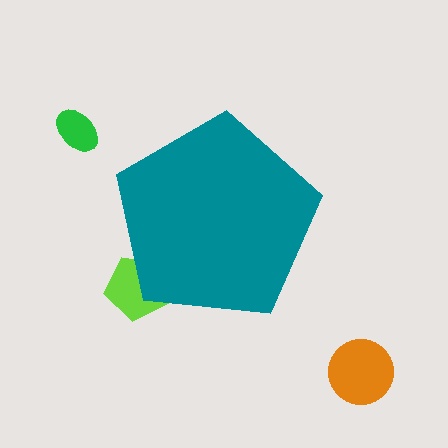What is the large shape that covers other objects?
A teal pentagon.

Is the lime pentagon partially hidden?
Yes, the lime pentagon is partially hidden behind the teal pentagon.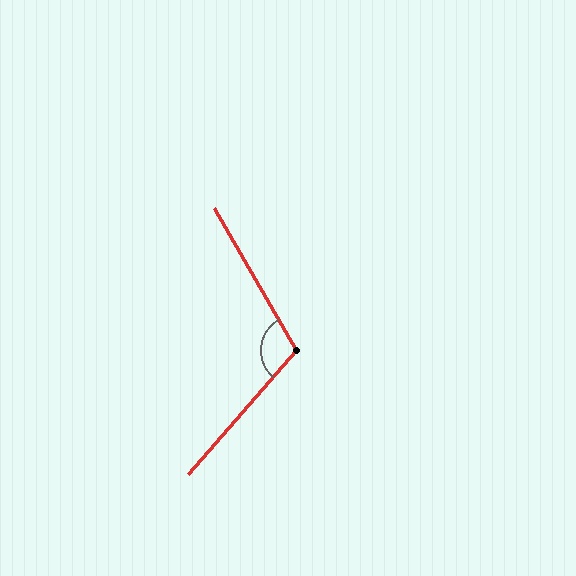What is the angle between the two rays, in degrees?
Approximately 109 degrees.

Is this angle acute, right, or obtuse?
It is obtuse.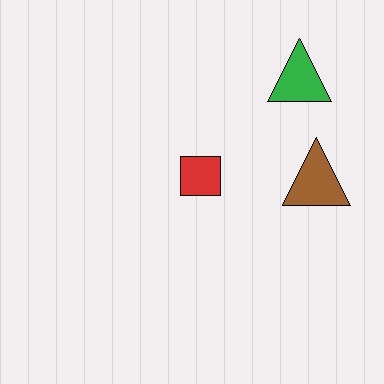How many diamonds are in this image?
There are no diamonds.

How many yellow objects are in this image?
There are no yellow objects.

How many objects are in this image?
There are 3 objects.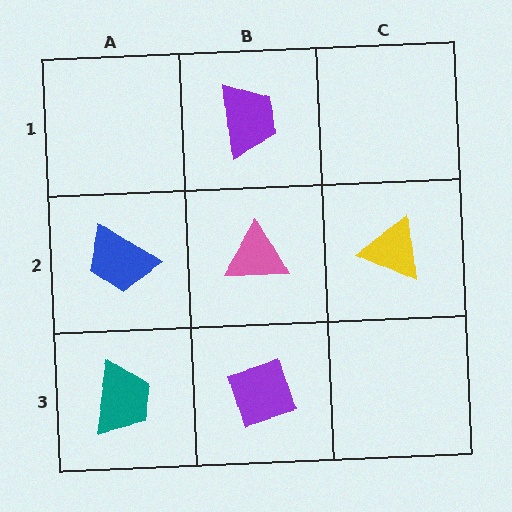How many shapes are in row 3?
2 shapes.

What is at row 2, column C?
A yellow triangle.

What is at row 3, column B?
A purple diamond.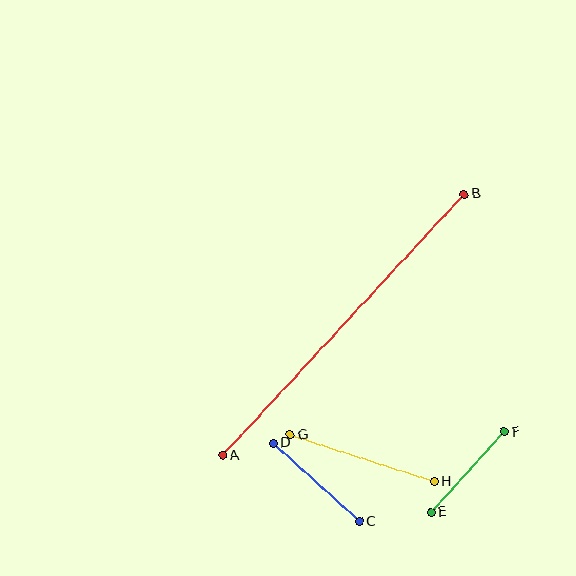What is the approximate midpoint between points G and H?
The midpoint is at approximately (362, 458) pixels.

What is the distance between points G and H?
The distance is approximately 152 pixels.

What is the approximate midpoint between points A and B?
The midpoint is at approximately (343, 325) pixels.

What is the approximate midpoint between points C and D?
The midpoint is at approximately (316, 482) pixels.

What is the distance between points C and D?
The distance is approximately 117 pixels.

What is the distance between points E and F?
The distance is approximately 109 pixels.